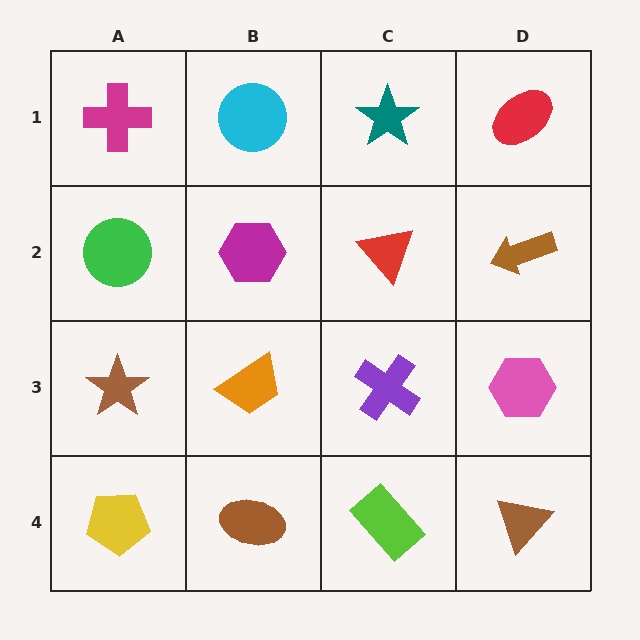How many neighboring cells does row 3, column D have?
3.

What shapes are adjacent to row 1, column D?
A brown arrow (row 2, column D), a teal star (row 1, column C).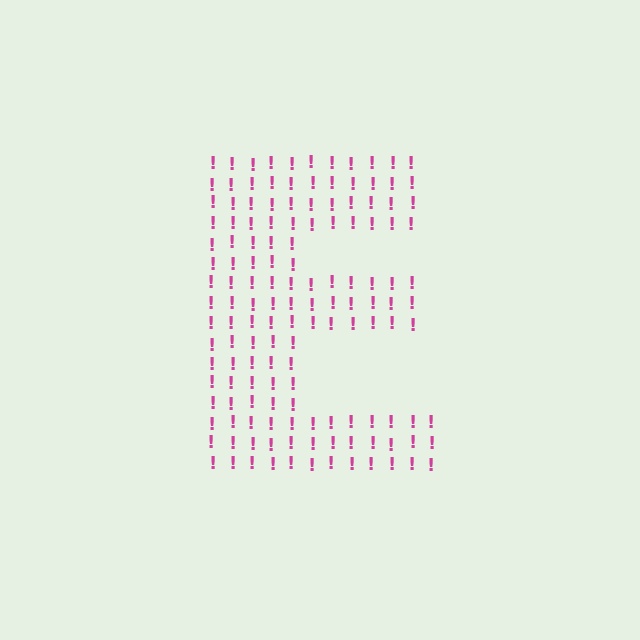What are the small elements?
The small elements are exclamation marks.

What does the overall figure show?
The overall figure shows the letter E.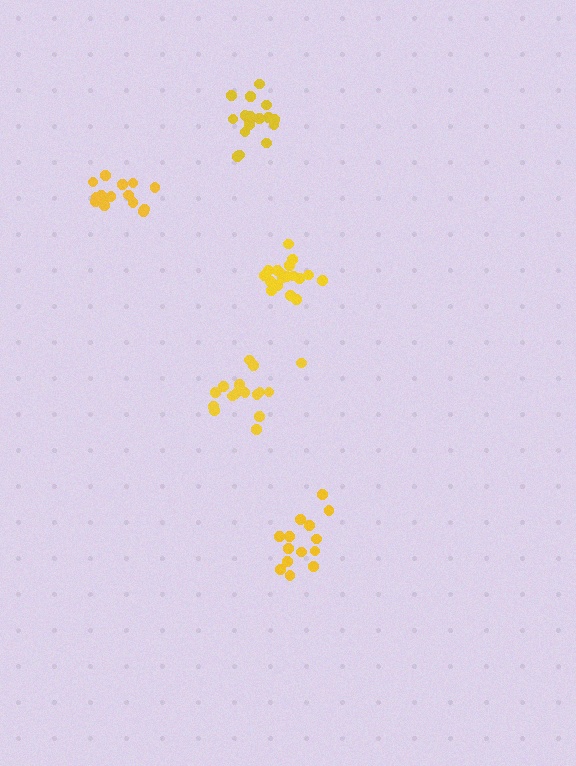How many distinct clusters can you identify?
There are 5 distinct clusters.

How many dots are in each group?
Group 1: 17 dots, Group 2: 18 dots, Group 3: 15 dots, Group 4: 14 dots, Group 5: 16 dots (80 total).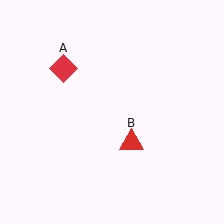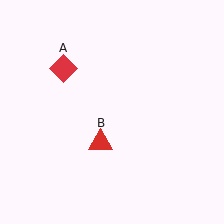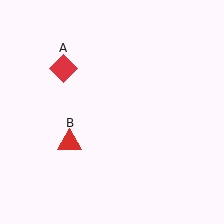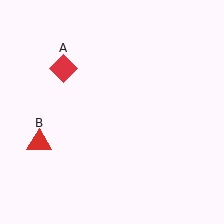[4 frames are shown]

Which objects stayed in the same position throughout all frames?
Red diamond (object A) remained stationary.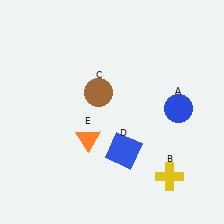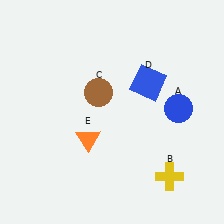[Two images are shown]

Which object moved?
The blue square (D) moved up.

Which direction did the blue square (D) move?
The blue square (D) moved up.